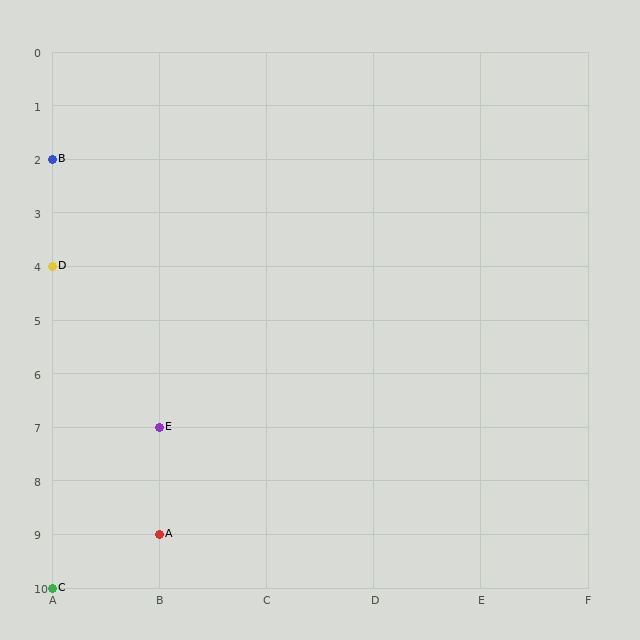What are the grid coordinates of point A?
Point A is at grid coordinates (B, 9).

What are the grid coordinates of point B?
Point B is at grid coordinates (A, 2).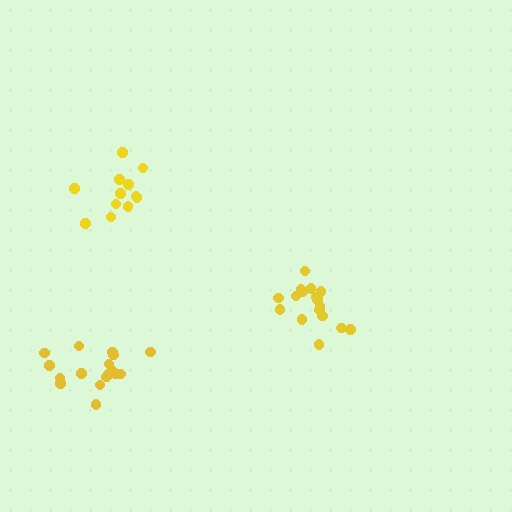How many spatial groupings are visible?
There are 3 spatial groupings.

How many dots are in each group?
Group 1: 12 dots, Group 2: 17 dots, Group 3: 17 dots (46 total).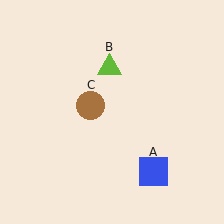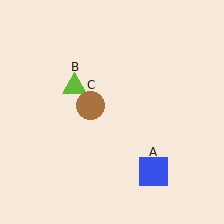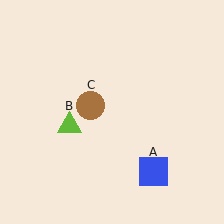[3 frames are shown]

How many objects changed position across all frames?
1 object changed position: lime triangle (object B).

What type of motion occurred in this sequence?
The lime triangle (object B) rotated counterclockwise around the center of the scene.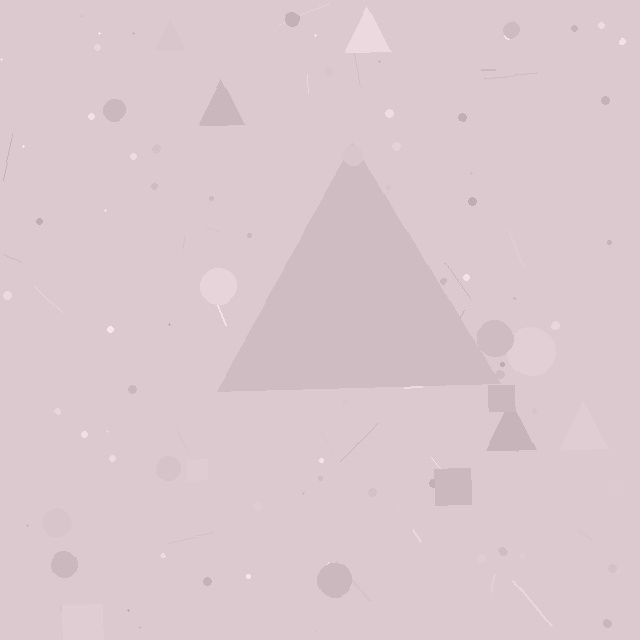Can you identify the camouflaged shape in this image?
The camouflaged shape is a triangle.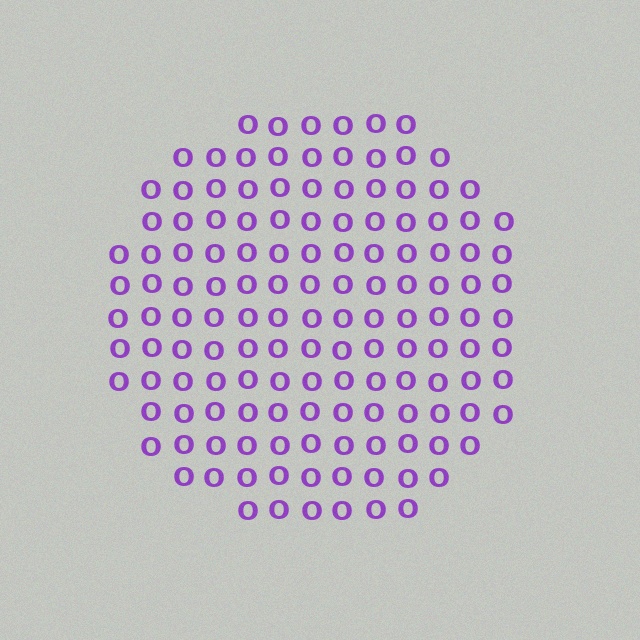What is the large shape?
The large shape is a circle.